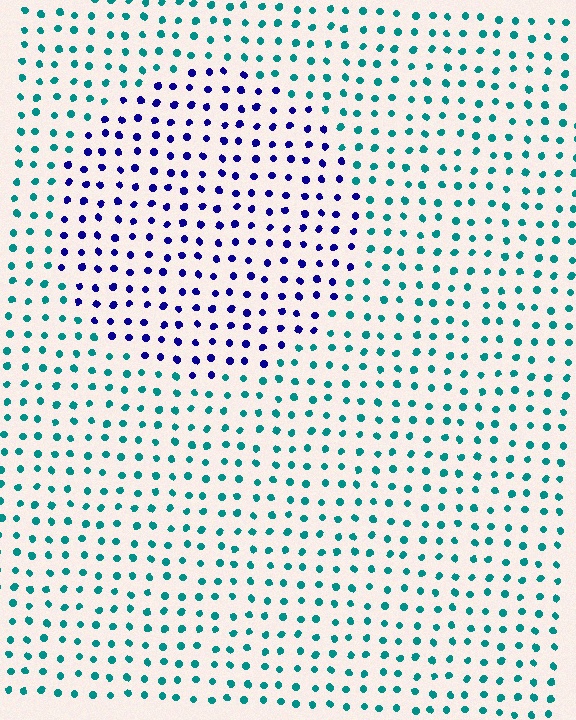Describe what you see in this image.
The image is filled with small teal elements in a uniform arrangement. A circle-shaped region is visible where the elements are tinted to a slightly different hue, forming a subtle color boundary.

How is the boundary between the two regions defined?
The boundary is defined purely by a slight shift in hue (about 67 degrees). Spacing, size, and orientation are identical on both sides.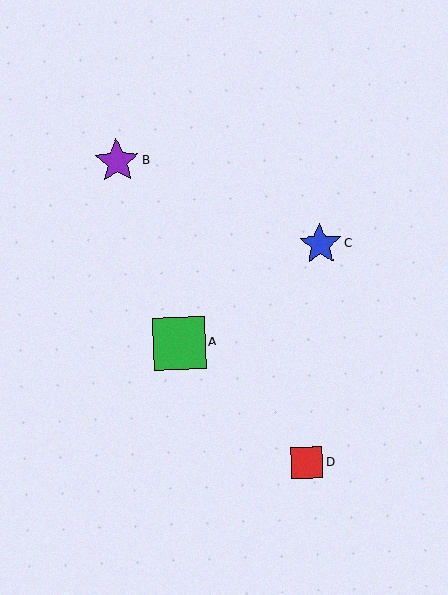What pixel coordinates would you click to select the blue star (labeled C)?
Click at (320, 244) to select the blue star C.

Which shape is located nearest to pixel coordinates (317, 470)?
The red square (labeled D) at (307, 463) is nearest to that location.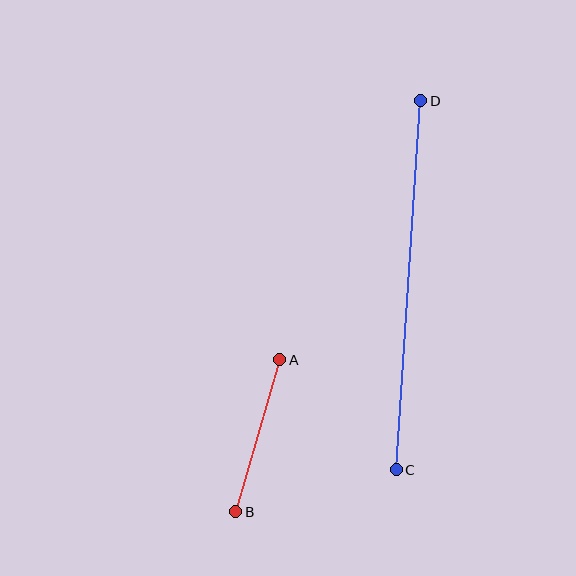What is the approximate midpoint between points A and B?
The midpoint is at approximately (258, 436) pixels.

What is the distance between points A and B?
The distance is approximately 158 pixels.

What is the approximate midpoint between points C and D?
The midpoint is at approximately (408, 285) pixels.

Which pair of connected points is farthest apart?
Points C and D are farthest apart.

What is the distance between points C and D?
The distance is approximately 370 pixels.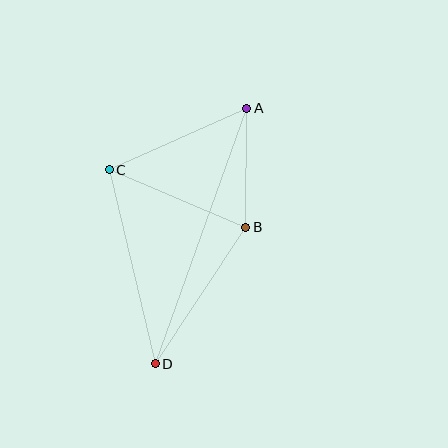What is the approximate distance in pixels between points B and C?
The distance between B and C is approximately 149 pixels.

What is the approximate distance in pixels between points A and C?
The distance between A and C is approximately 151 pixels.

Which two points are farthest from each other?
Points A and D are farthest from each other.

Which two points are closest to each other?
Points A and B are closest to each other.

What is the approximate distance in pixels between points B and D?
The distance between B and D is approximately 164 pixels.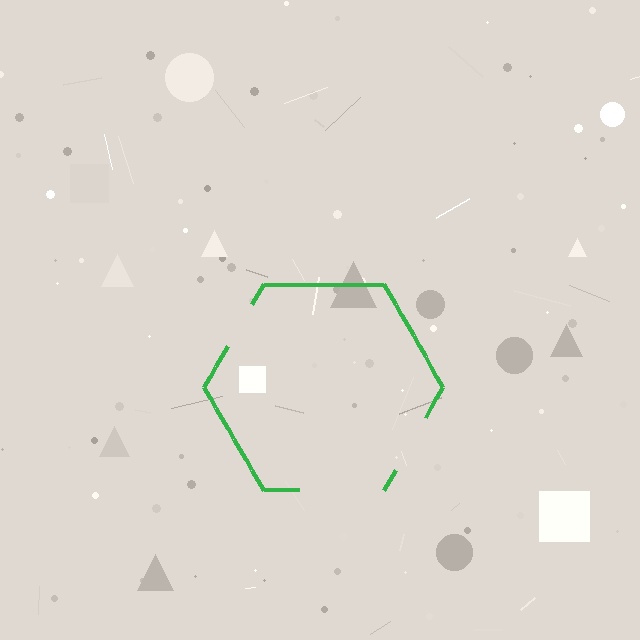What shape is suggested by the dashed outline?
The dashed outline suggests a hexagon.